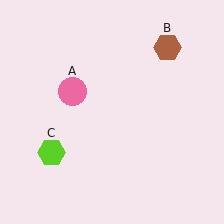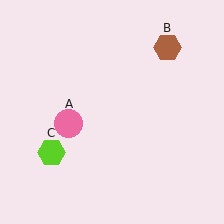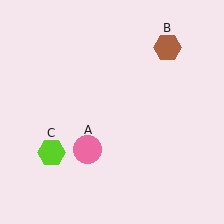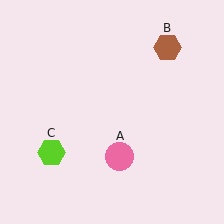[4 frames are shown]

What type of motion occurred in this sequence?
The pink circle (object A) rotated counterclockwise around the center of the scene.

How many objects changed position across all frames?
1 object changed position: pink circle (object A).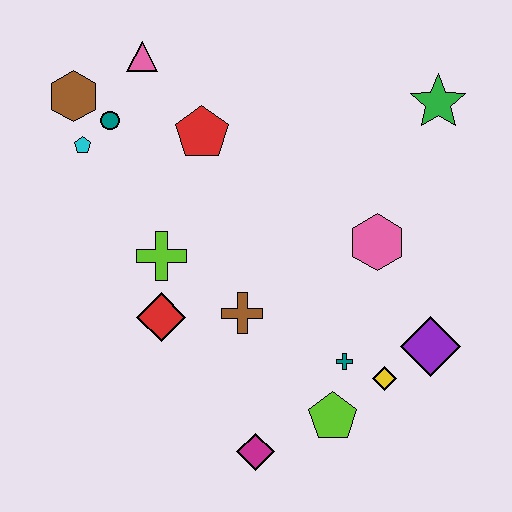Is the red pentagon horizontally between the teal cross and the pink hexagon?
No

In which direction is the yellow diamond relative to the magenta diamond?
The yellow diamond is to the right of the magenta diamond.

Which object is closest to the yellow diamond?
The teal cross is closest to the yellow diamond.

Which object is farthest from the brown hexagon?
The purple diamond is farthest from the brown hexagon.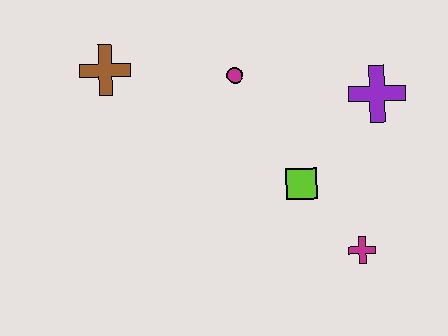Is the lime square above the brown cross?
No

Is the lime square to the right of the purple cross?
No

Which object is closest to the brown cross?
The magenta circle is closest to the brown cross.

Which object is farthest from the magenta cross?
The brown cross is farthest from the magenta cross.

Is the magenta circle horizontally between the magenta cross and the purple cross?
No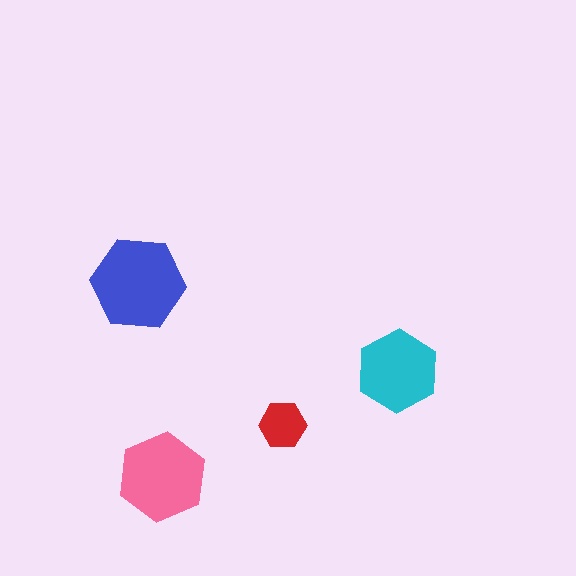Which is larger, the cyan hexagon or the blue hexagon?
The blue one.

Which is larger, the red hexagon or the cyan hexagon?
The cyan one.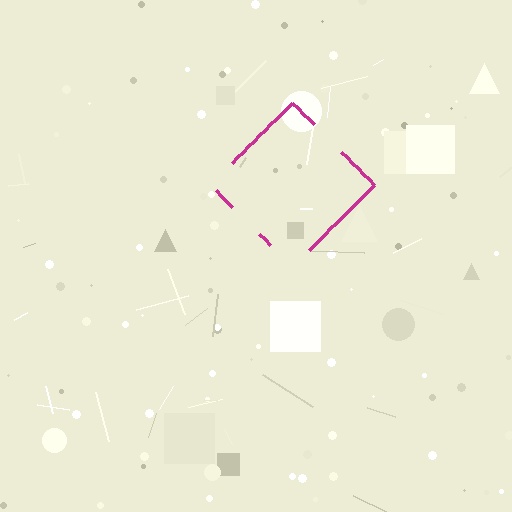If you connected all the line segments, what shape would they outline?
They would outline a diamond.